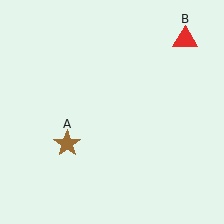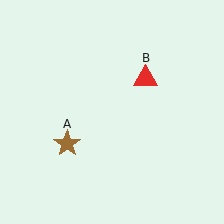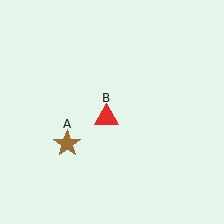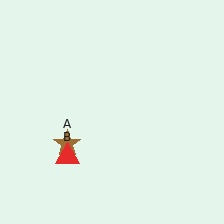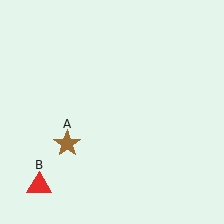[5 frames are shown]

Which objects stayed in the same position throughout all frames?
Brown star (object A) remained stationary.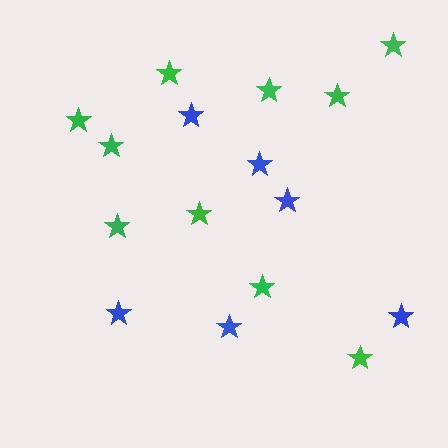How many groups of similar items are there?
There are 2 groups: one group of blue stars (6) and one group of green stars (10).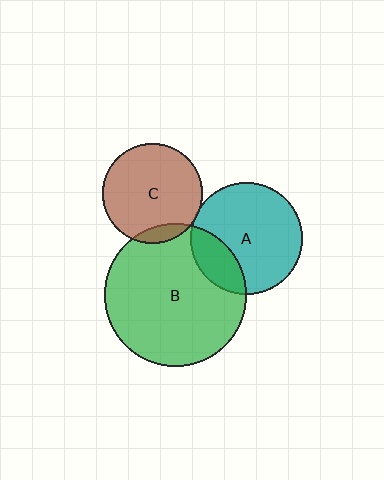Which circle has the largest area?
Circle B (green).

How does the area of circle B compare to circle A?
Approximately 1.6 times.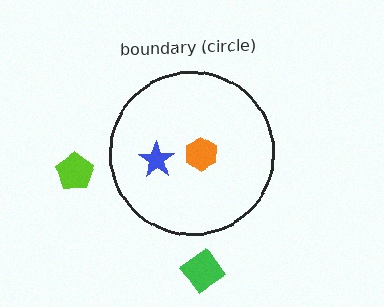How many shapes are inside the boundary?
2 inside, 2 outside.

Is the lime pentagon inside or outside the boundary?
Outside.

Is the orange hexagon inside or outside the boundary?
Inside.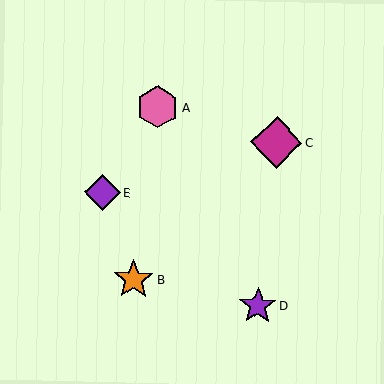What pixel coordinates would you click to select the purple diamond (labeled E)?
Click at (102, 192) to select the purple diamond E.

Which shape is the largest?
The magenta diamond (labeled C) is the largest.